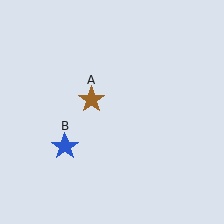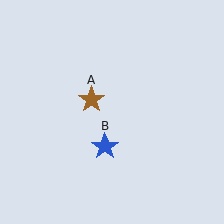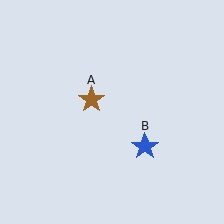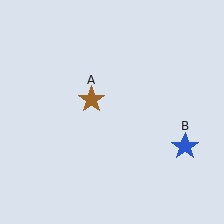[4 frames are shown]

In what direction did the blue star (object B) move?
The blue star (object B) moved right.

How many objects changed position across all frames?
1 object changed position: blue star (object B).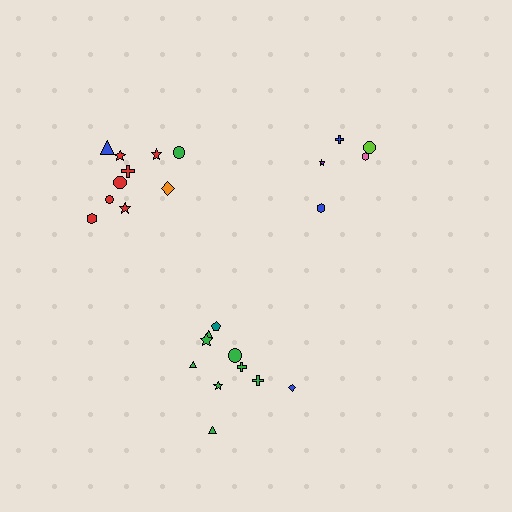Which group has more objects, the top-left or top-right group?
The top-left group.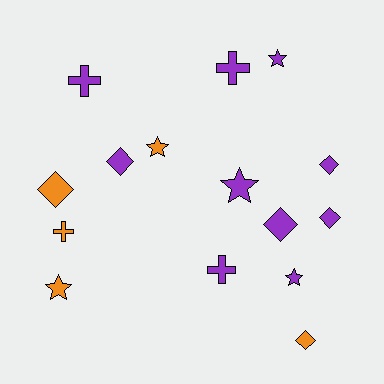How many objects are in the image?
There are 15 objects.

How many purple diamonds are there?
There are 4 purple diamonds.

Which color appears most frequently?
Purple, with 10 objects.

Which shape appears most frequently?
Diamond, with 6 objects.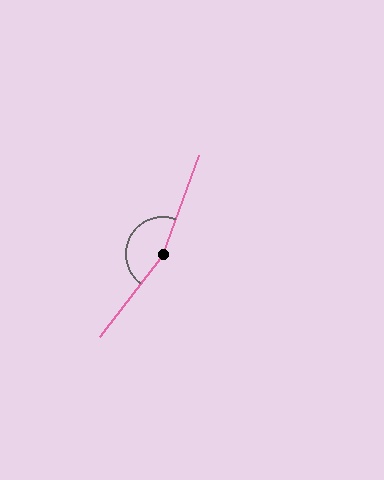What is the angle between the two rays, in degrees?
Approximately 163 degrees.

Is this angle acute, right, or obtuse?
It is obtuse.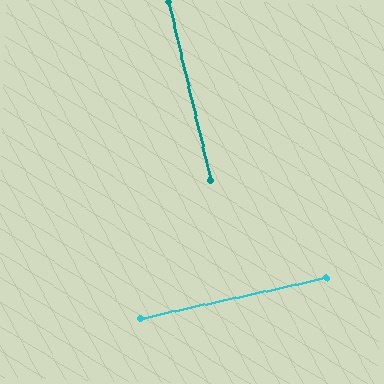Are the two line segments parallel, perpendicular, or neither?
Perpendicular — they meet at approximately 89°.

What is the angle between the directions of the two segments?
Approximately 89 degrees.